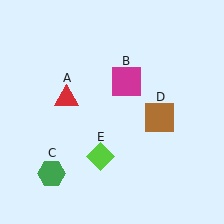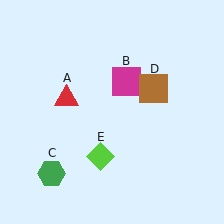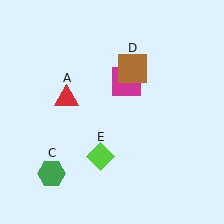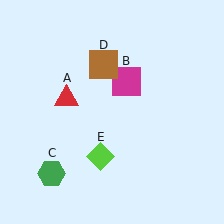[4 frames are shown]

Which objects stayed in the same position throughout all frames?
Red triangle (object A) and magenta square (object B) and green hexagon (object C) and lime diamond (object E) remained stationary.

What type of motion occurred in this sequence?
The brown square (object D) rotated counterclockwise around the center of the scene.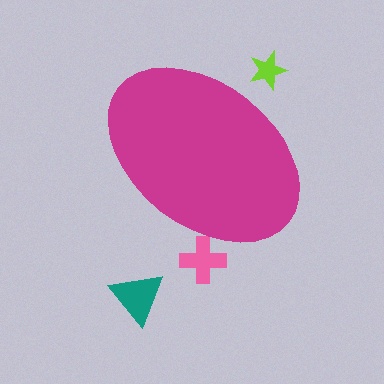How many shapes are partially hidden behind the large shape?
2 shapes are partially hidden.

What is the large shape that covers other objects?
A magenta ellipse.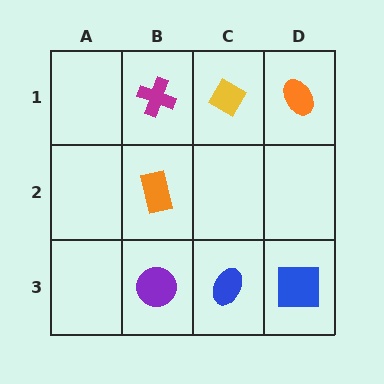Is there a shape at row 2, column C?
No, that cell is empty.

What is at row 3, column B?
A purple circle.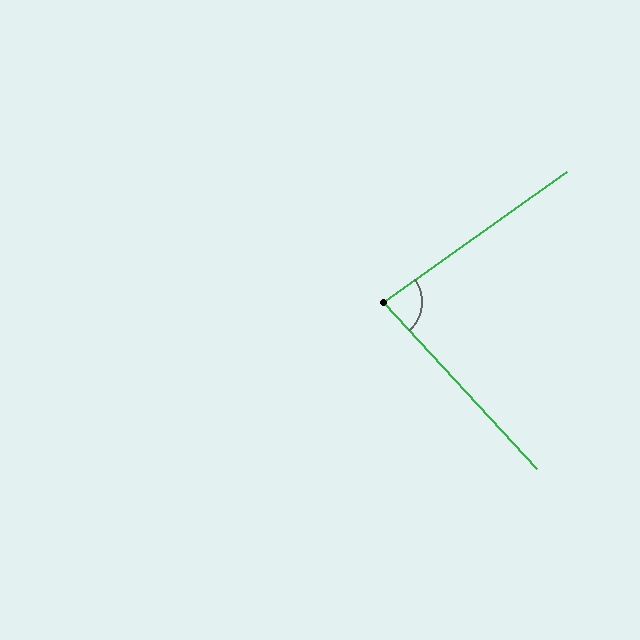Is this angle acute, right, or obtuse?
It is acute.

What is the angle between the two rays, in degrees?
Approximately 83 degrees.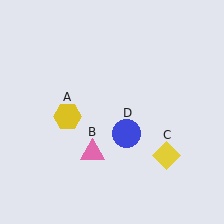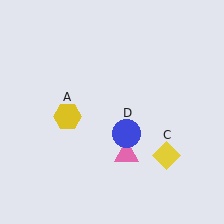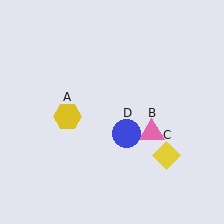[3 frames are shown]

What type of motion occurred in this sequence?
The pink triangle (object B) rotated counterclockwise around the center of the scene.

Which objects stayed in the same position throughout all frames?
Yellow hexagon (object A) and yellow diamond (object C) and blue circle (object D) remained stationary.